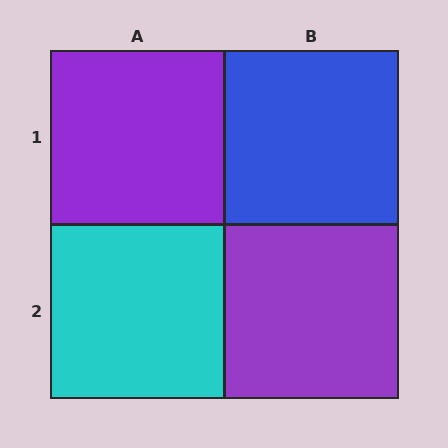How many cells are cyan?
1 cell is cyan.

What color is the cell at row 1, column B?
Blue.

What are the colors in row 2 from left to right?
Cyan, purple.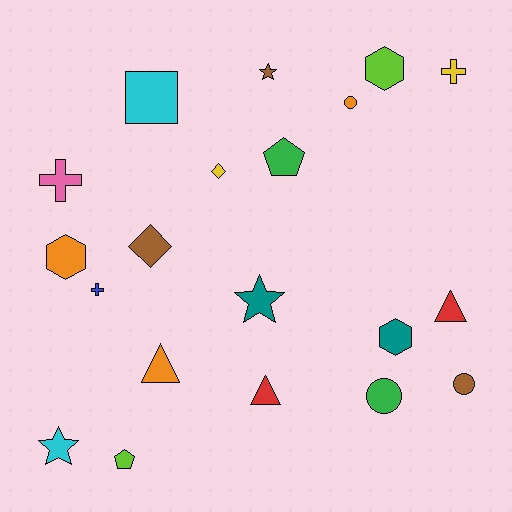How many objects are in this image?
There are 20 objects.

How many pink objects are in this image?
There is 1 pink object.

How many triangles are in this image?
There are 3 triangles.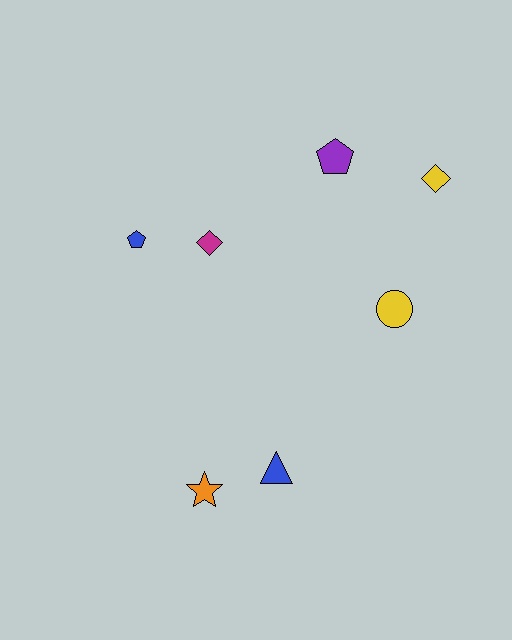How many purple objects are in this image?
There is 1 purple object.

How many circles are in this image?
There is 1 circle.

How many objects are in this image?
There are 7 objects.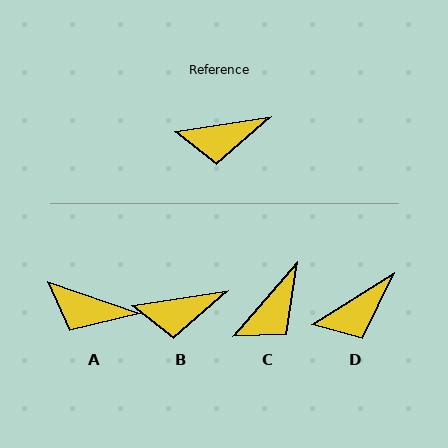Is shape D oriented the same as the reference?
No, it is off by about 23 degrees.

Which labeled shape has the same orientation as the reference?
B.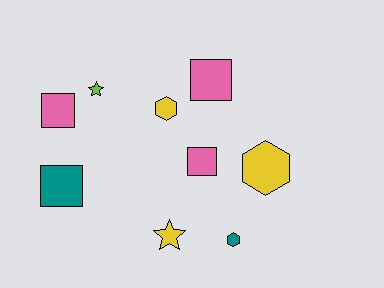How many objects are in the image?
There are 9 objects.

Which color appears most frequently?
Pink, with 3 objects.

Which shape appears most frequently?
Square, with 4 objects.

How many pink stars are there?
There are no pink stars.